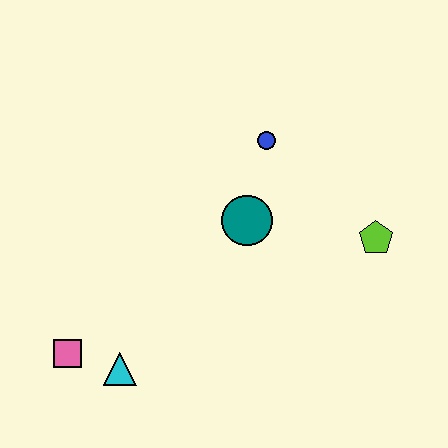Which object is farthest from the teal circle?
The pink square is farthest from the teal circle.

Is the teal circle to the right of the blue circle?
No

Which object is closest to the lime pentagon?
The teal circle is closest to the lime pentagon.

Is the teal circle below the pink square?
No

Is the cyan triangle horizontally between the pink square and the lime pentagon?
Yes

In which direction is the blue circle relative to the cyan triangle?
The blue circle is above the cyan triangle.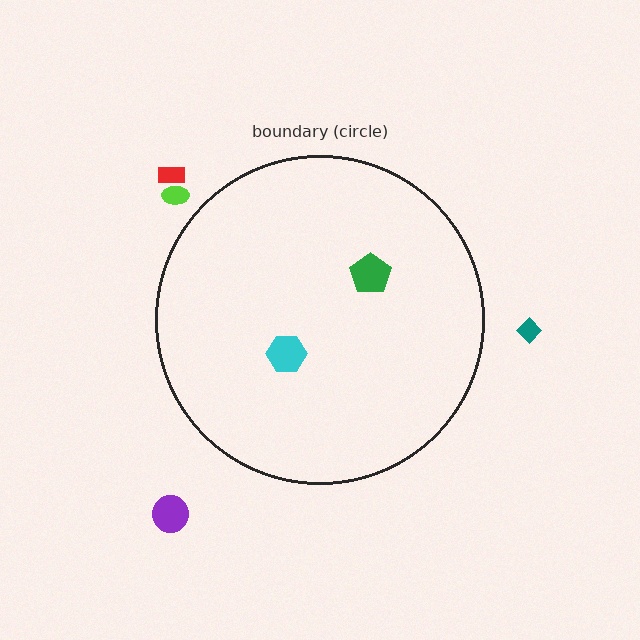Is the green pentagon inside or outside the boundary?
Inside.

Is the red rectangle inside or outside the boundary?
Outside.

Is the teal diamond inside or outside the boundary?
Outside.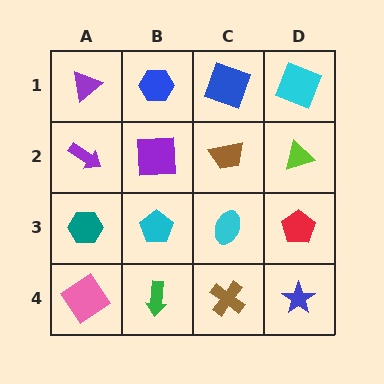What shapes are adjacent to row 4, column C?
A cyan ellipse (row 3, column C), a green arrow (row 4, column B), a blue star (row 4, column D).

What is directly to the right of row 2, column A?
A purple square.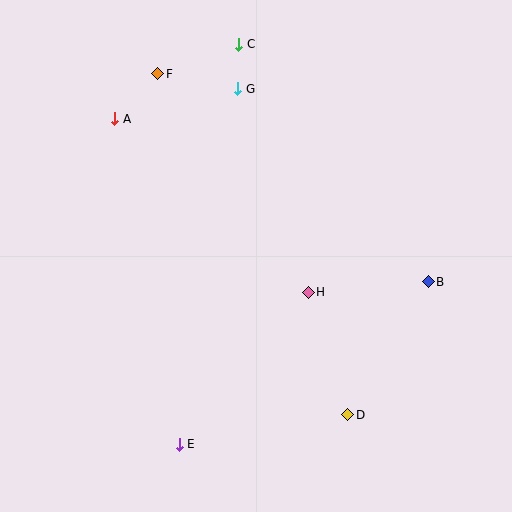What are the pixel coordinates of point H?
Point H is at (308, 292).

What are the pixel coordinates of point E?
Point E is at (179, 444).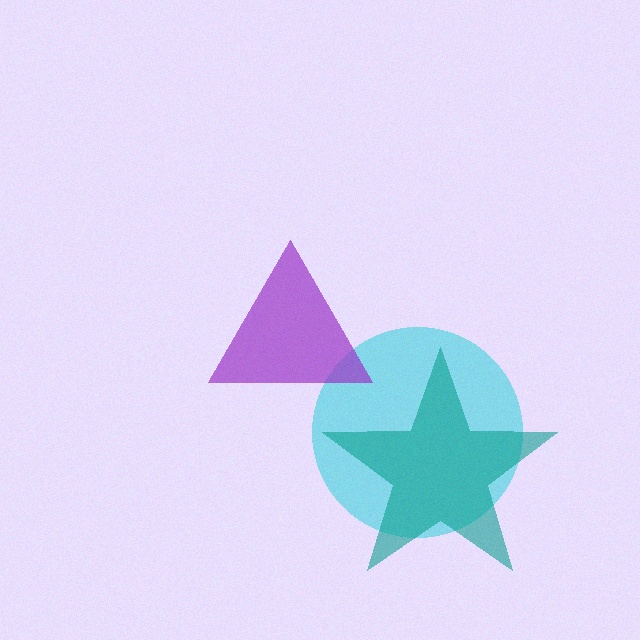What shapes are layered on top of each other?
The layered shapes are: a cyan circle, a teal star, a purple triangle.